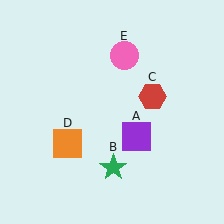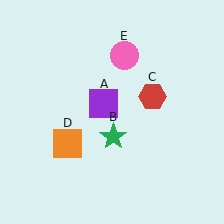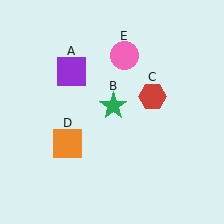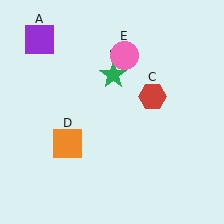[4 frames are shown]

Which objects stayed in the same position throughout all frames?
Red hexagon (object C) and orange square (object D) and pink circle (object E) remained stationary.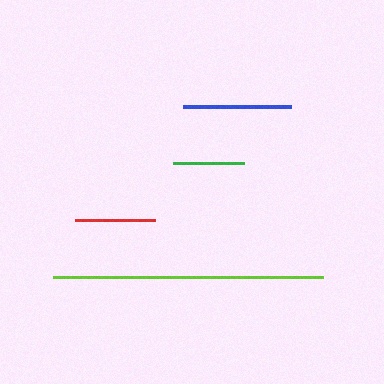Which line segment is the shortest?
The green line is the shortest at approximately 71 pixels.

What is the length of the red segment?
The red segment is approximately 80 pixels long.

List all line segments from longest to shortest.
From longest to shortest: lime, blue, red, green.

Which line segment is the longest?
The lime line is the longest at approximately 270 pixels.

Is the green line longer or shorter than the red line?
The red line is longer than the green line.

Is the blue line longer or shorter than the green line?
The blue line is longer than the green line.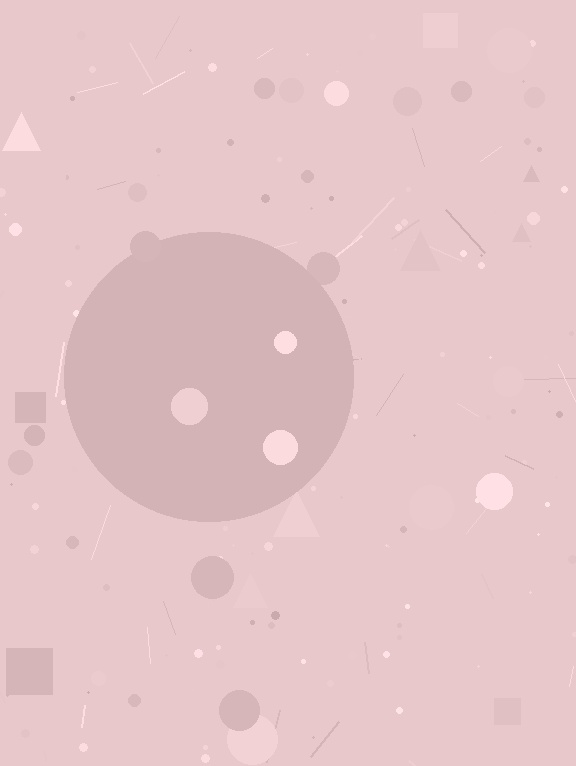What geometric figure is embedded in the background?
A circle is embedded in the background.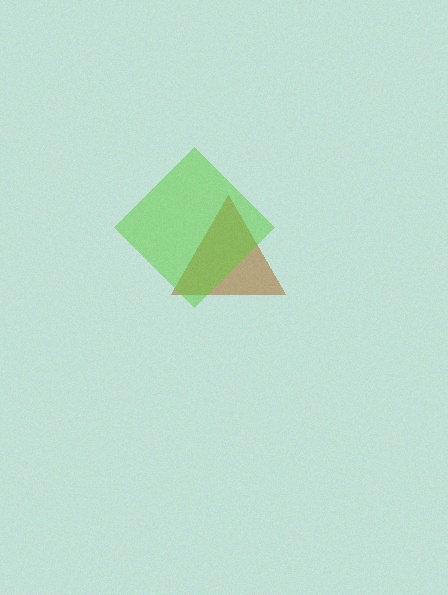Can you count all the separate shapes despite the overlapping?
Yes, there are 2 separate shapes.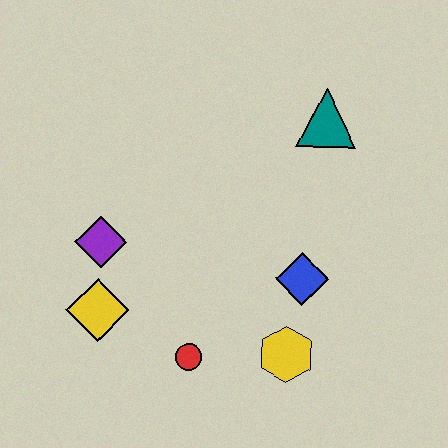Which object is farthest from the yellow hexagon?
The teal triangle is farthest from the yellow hexagon.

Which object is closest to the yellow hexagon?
The blue diamond is closest to the yellow hexagon.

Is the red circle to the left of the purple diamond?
No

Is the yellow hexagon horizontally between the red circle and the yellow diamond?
No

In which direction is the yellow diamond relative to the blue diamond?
The yellow diamond is to the left of the blue diamond.